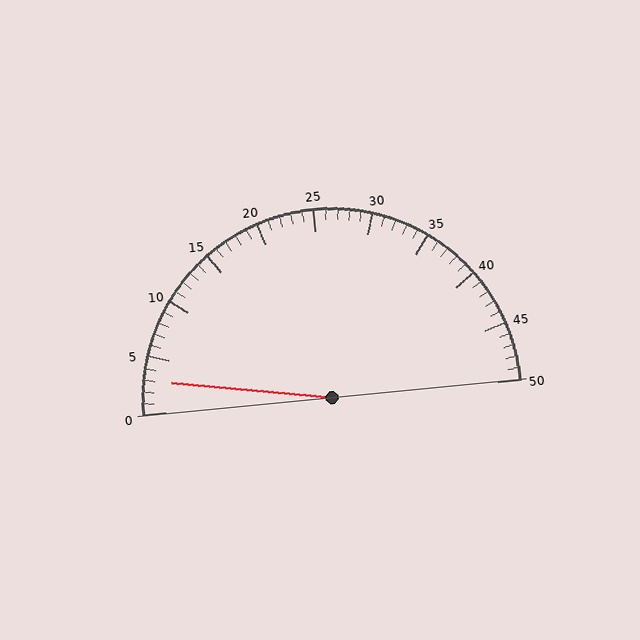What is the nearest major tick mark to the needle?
The nearest major tick mark is 5.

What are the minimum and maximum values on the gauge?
The gauge ranges from 0 to 50.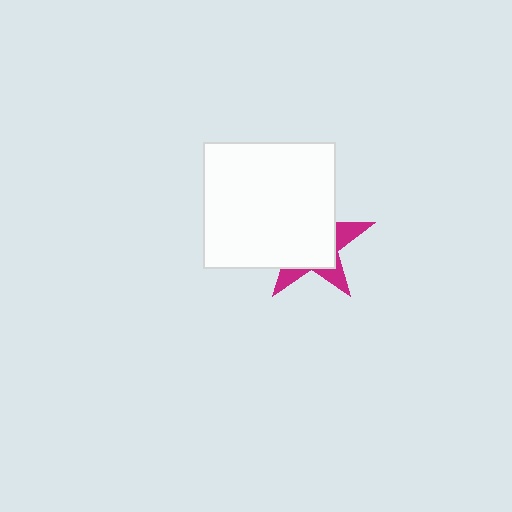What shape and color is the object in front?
The object in front is a white rectangle.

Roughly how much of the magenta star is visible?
A small part of it is visible (roughly 31%).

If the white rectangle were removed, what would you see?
You would see the complete magenta star.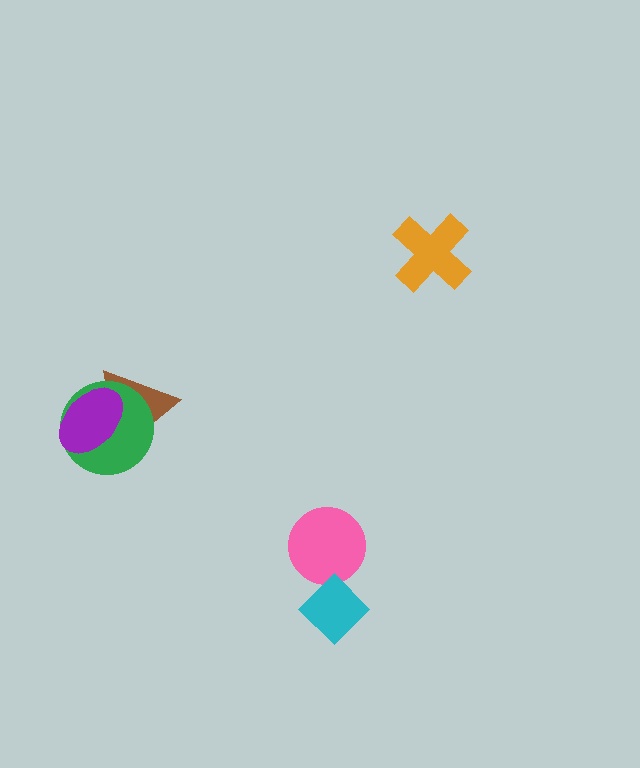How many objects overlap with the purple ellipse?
2 objects overlap with the purple ellipse.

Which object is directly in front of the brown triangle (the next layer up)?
The green circle is directly in front of the brown triangle.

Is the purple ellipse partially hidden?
No, no other shape covers it.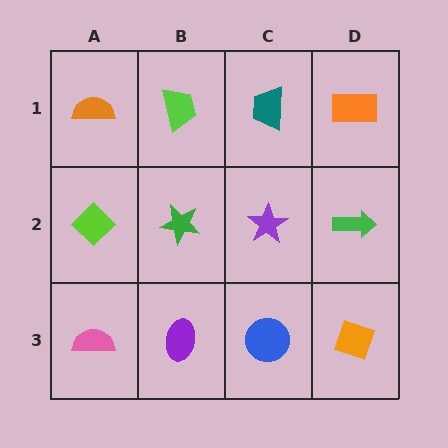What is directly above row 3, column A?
A lime diamond.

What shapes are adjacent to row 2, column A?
An orange semicircle (row 1, column A), a pink semicircle (row 3, column A), a green star (row 2, column B).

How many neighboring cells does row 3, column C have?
3.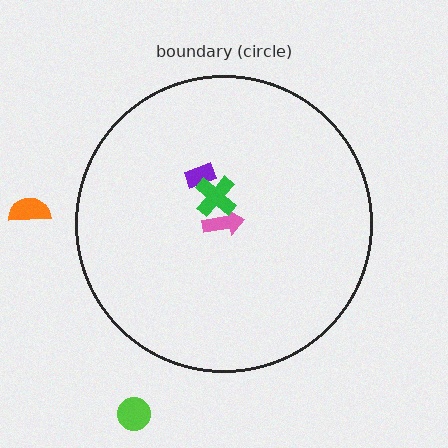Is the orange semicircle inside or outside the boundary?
Outside.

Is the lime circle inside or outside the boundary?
Outside.